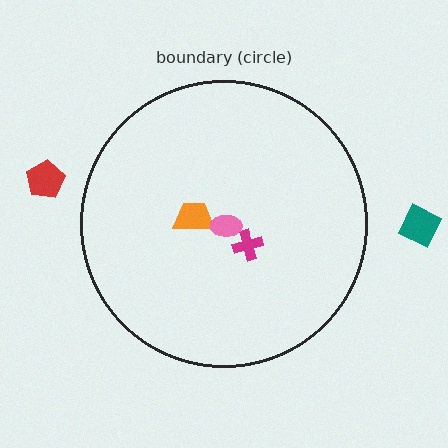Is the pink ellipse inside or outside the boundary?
Inside.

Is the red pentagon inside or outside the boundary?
Outside.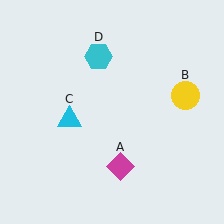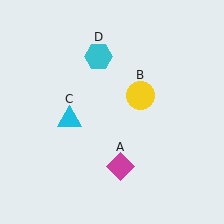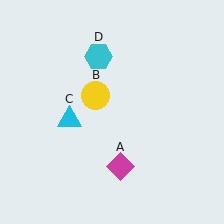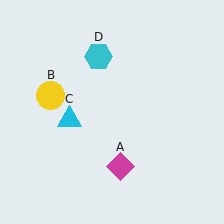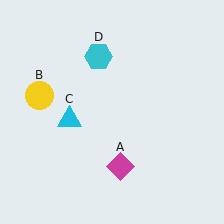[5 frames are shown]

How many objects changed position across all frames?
1 object changed position: yellow circle (object B).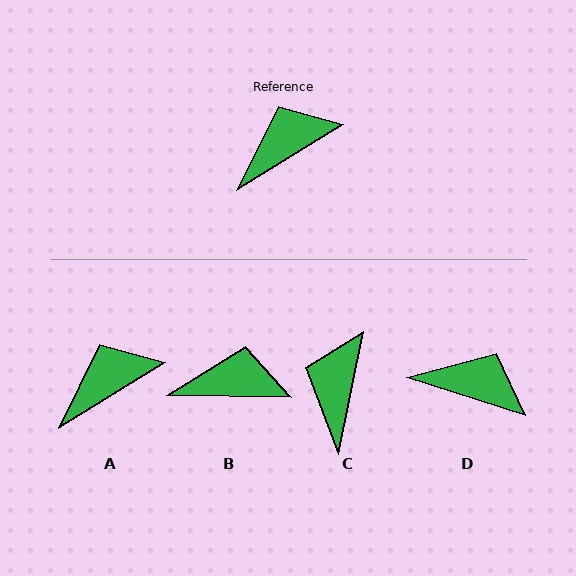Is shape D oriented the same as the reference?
No, it is off by about 49 degrees.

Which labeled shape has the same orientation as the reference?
A.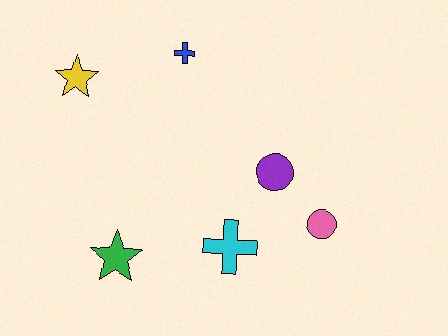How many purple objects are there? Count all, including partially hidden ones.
There is 1 purple object.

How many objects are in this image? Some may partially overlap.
There are 6 objects.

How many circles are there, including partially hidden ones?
There are 2 circles.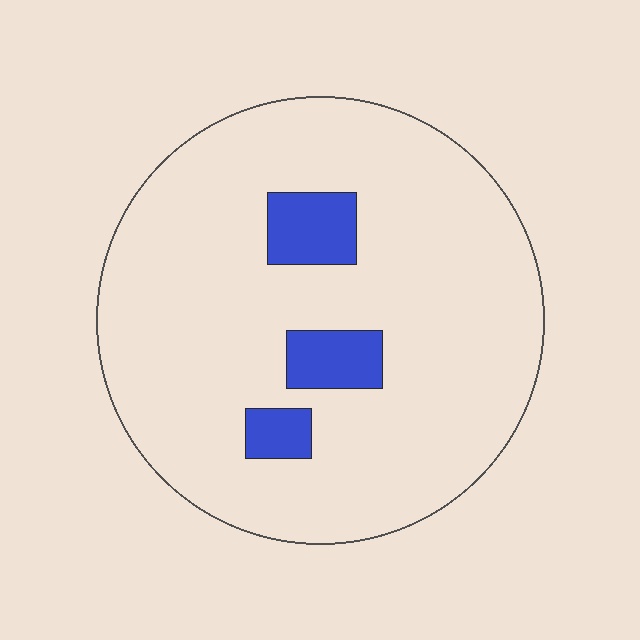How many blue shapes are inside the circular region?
3.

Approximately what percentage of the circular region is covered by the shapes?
Approximately 10%.